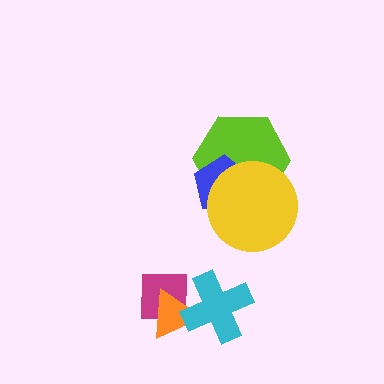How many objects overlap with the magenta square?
2 objects overlap with the magenta square.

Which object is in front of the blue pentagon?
The yellow circle is in front of the blue pentagon.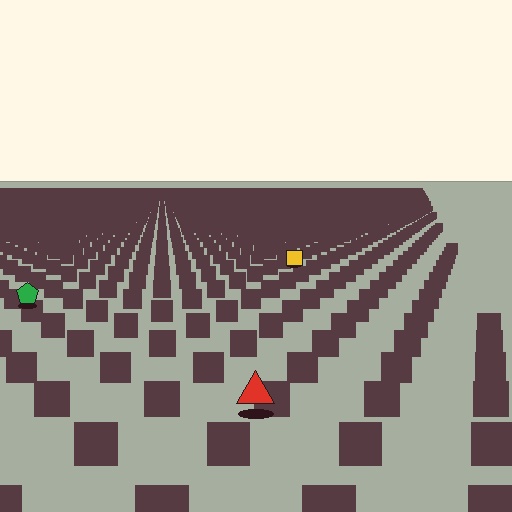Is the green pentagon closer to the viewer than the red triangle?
No. The red triangle is closer — you can tell from the texture gradient: the ground texture is coarser near it.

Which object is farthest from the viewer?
The yellow square is farthest from the viewer. It appears smaller and the ground texture around it is denser.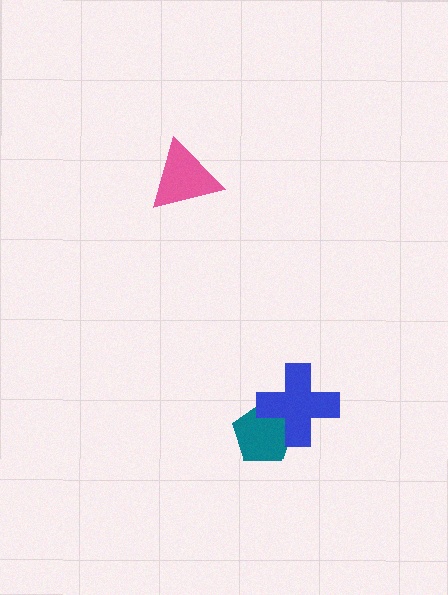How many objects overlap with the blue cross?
1 object overlaps with the blue cross.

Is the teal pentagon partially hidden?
Yes, it is partially covered by another shape.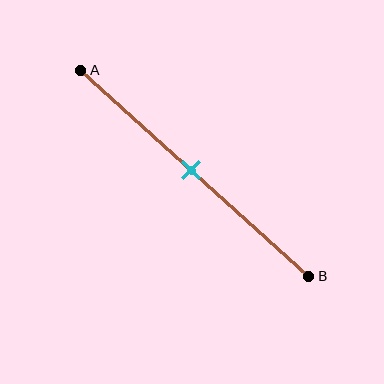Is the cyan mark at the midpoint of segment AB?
Yes, the mark is approximately at the midpoint.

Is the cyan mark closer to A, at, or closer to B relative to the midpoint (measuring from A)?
The cyan mark is approximately at the midpoint of segment AB.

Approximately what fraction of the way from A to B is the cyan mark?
The cyan mark is approximately 50% of the way from A to B.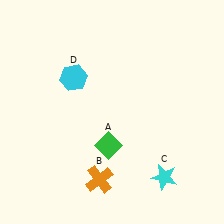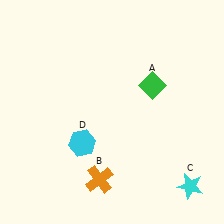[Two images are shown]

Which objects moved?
The objects that moved are: the green diamond (A), the cyan star (C), the cyan hexagon (D).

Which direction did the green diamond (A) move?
The green diamond (A) moved up.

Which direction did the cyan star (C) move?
The cyan star (C) moved right.